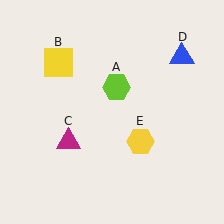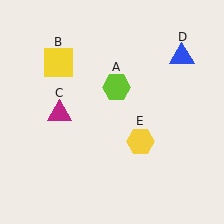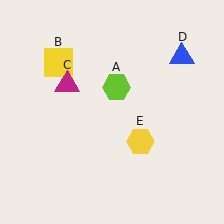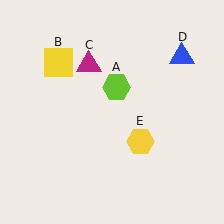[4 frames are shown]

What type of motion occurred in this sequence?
The magenta triangle (object C) rotated clockwise around the center of the scene.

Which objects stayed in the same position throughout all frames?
Lime hexagon (object A) and yellow square (object B) and blue triangle (object D) and yellow hexagon (object E) remained stationary.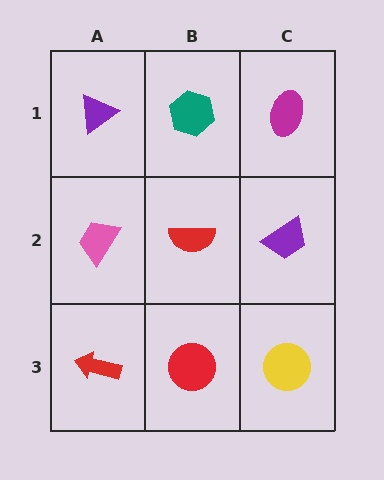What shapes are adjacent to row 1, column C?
A purple trapezoid (row 2, column C), a teal hexagon (row 1, column B).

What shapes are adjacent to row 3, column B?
A red semicircle (row 2, column B), a red arrow (row 3, column A), a yellow circle (row 3, column C).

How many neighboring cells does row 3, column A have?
2.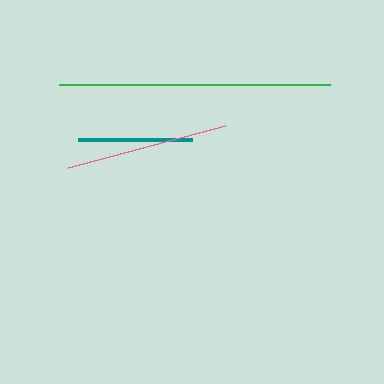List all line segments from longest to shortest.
From longest to shortest: green, pink, teal.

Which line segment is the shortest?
The teal line is the shortest at approximately 113 pixels.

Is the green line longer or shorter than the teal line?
The green line is longer than the teal line.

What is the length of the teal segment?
The teal segment is approximately 113 pixels long.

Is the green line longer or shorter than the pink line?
The green line is longer than the pink line.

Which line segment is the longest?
The green line is the longest at approximately 271 pixels.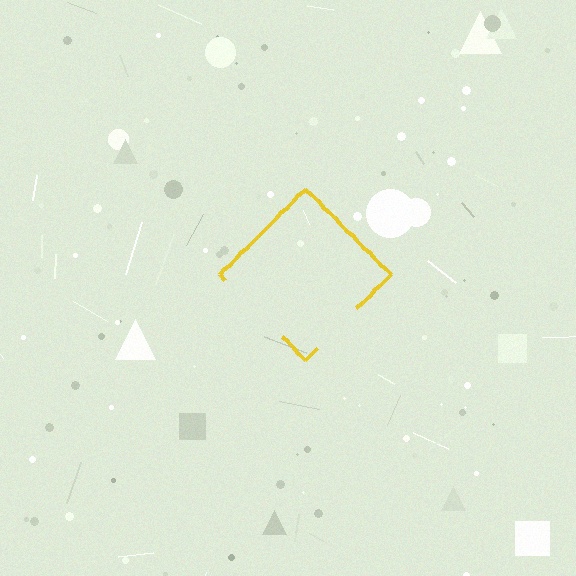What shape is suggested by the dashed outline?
The dashed outline suggests a diamond.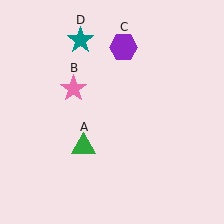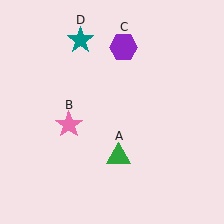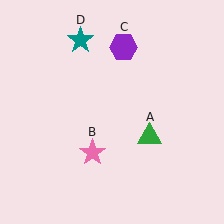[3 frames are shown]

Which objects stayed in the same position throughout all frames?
Purple hexagon (object C) and teal star (object D) remained stationary.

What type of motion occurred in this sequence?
The green triangle (object A), pink star (object B) rotated counterclockwise around the center of the scene.